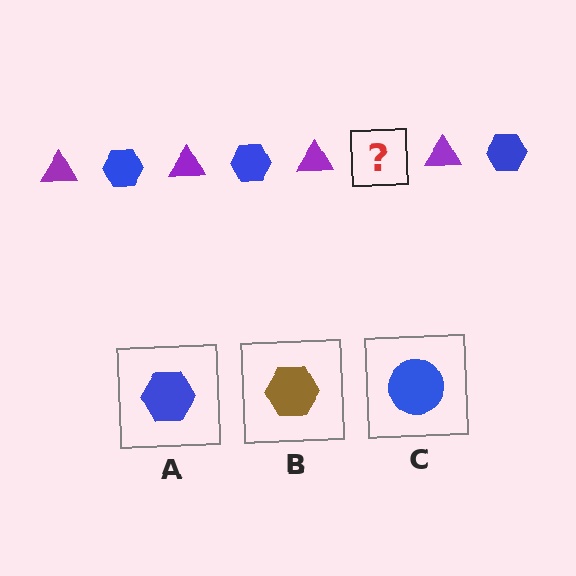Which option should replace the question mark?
Option A.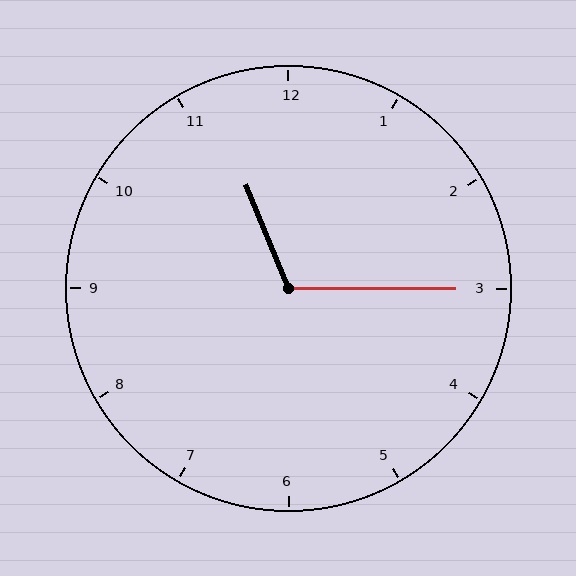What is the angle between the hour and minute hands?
Approximately 112 degrees.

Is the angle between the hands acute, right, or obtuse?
It is obtuse.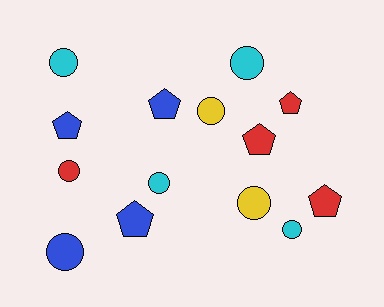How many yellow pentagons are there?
There are no yellow pentagons.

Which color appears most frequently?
Blue, with 4 objects.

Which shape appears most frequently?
Circle, with 8 objects.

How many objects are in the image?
There are 14 objects.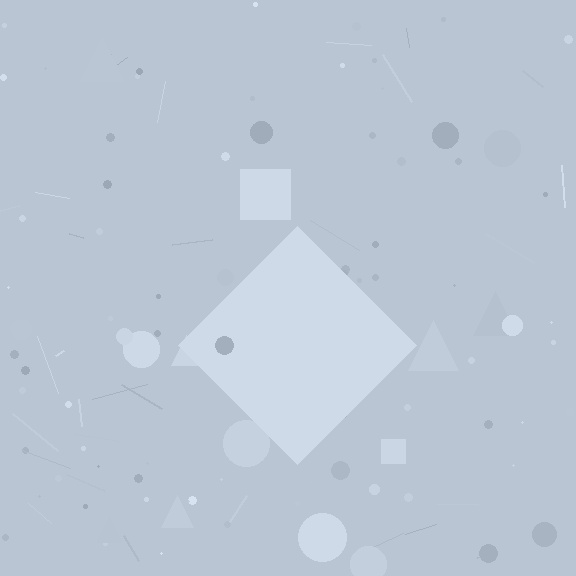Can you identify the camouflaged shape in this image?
The camouflaged shape is a diamond.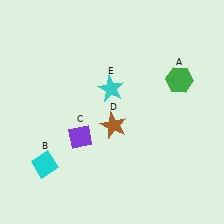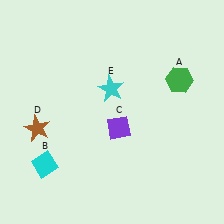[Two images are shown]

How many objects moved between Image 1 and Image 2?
2 objects moved between the two images.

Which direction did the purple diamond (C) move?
The purple diamond (C) moved right.